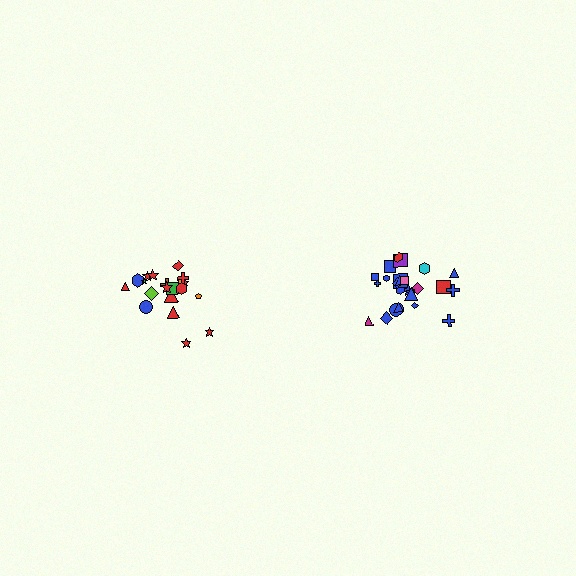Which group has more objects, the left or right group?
The right group.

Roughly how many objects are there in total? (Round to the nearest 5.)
Roughly 45 objects in total.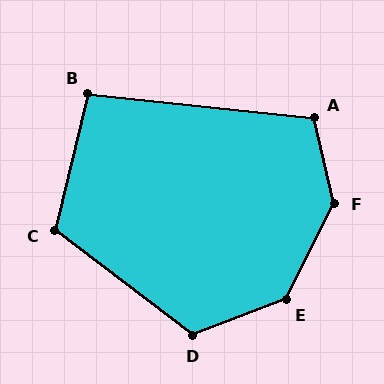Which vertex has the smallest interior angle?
B, at approximately 98 degrees.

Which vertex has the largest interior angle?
F, at approximately 140 degrees.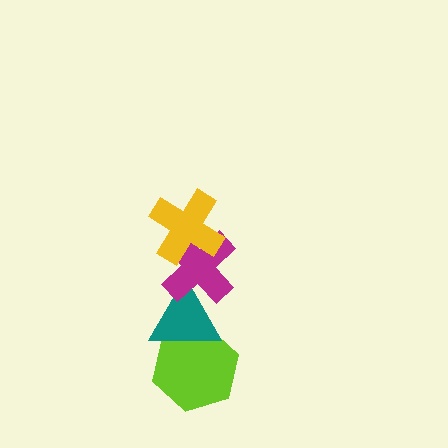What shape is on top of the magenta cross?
The yellow cross is on top of the magenta cross.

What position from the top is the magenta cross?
The magenta cross is 2nd from the top.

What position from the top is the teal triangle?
The teal triangle is 3rd from the top.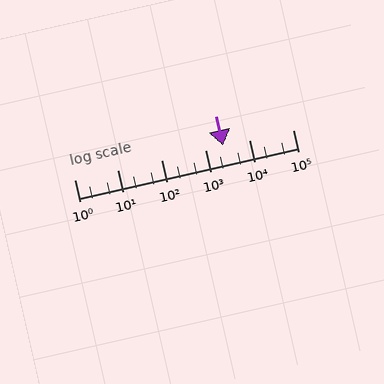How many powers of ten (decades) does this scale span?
The scale spans 5 decades, from 1 to 100000.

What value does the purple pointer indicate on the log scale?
The pointer indicates approximately 2600.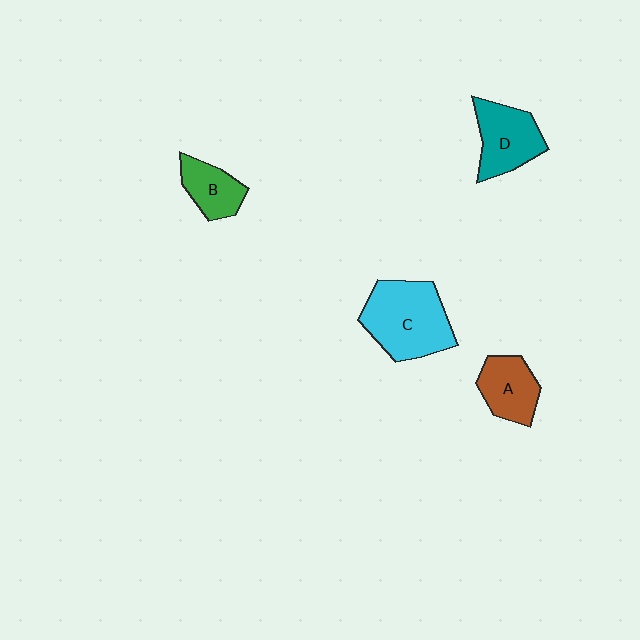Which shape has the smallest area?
Shape B (green).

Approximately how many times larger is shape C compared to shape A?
Approximately 1.7 times.